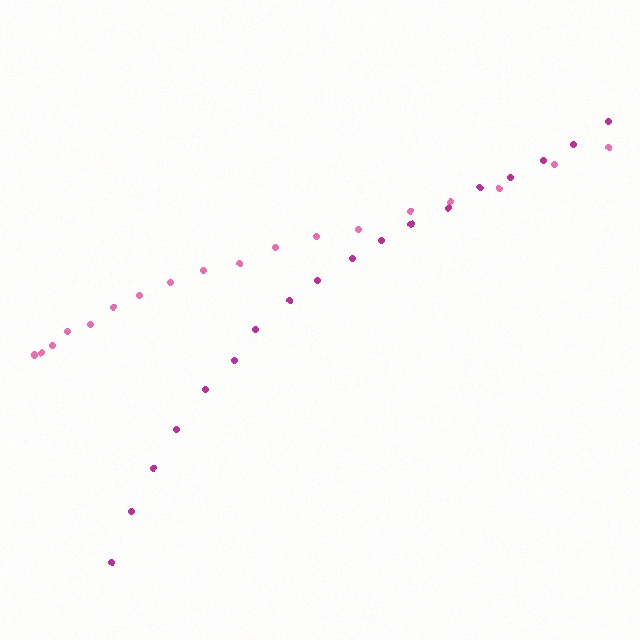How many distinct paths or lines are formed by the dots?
There are 2 distinct paths.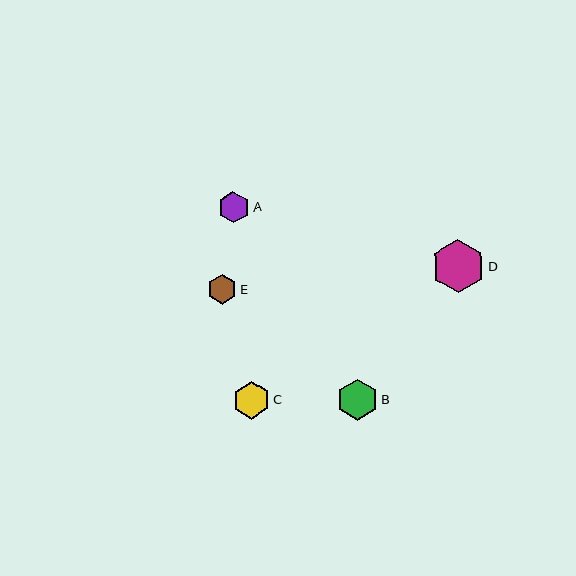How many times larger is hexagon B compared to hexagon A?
Hexagon B is approximately 1.3 times the size of hexagon A.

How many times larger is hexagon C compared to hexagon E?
Hexagon C is approximately 1.3 times the size of hexagon E.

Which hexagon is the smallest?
Hexagon E is the smallest with a size of approximately 30 pixels.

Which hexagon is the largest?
Hexagon D is the largest with a size of approximately 53 pixels.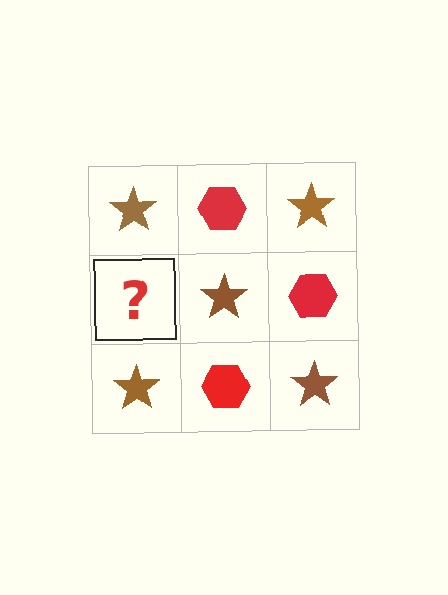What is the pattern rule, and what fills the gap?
The rule is that it alternates brown star and red hexagon in a checkerboard pattern. The gap should be filled with a red hexagon.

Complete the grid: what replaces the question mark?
The question mark should be replaced with a red hexagon.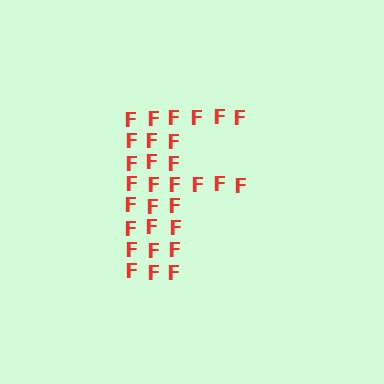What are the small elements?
The small elements are letter F's.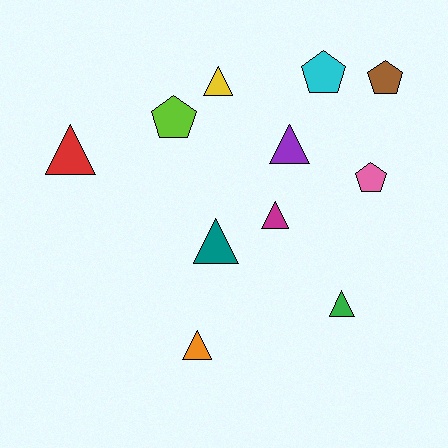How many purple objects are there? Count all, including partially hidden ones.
There is 1 purple object.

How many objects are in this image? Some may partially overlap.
There are 11 objects.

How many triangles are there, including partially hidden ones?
There are 7 triangles.